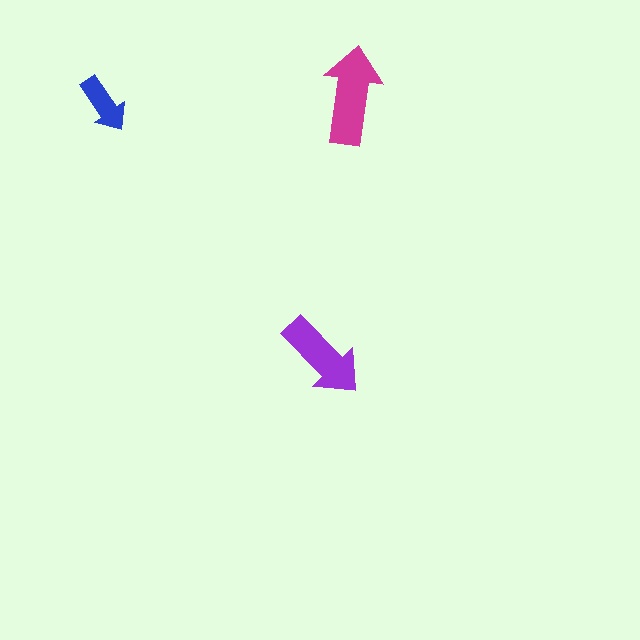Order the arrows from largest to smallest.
the magenta one, the purple one, the blue one.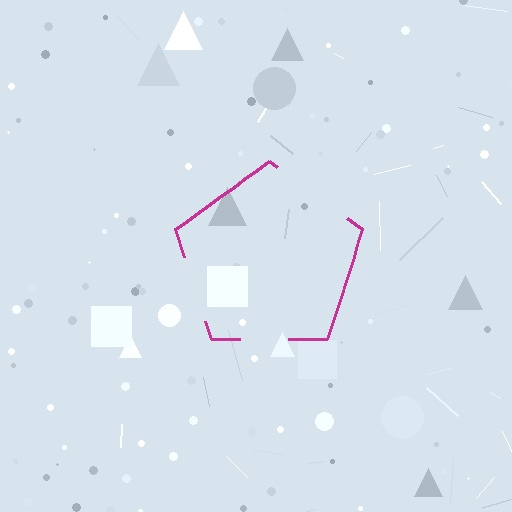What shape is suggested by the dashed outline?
The dashed outline suggests a pentagon.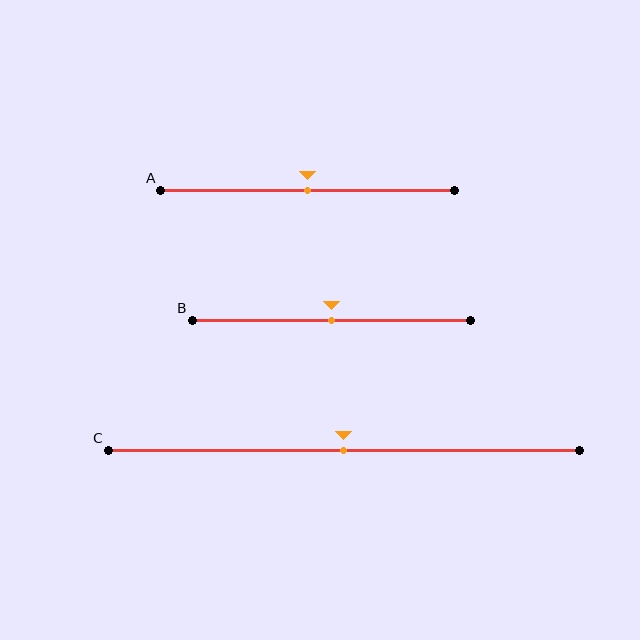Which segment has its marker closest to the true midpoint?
Segment A has its marker closest to the true midpoint.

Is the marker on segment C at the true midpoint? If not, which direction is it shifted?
Yes, the marker on segment C is at the true midpoint.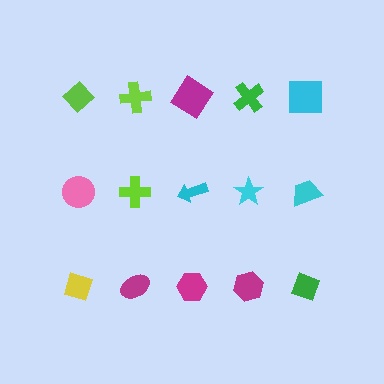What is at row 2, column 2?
A lime cross.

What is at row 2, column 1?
A pink circle.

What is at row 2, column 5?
A cyan trapezoid.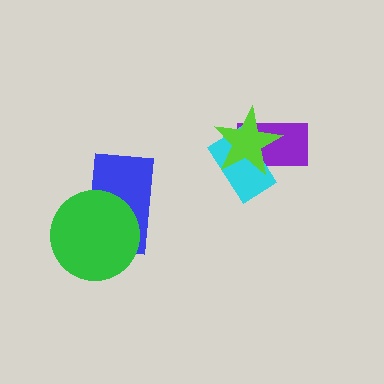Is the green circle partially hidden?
No, no other shape covers it.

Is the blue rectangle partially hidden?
Yes, it is partially covered by another shape.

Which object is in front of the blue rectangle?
The green circle is in front of the blue rectangle.